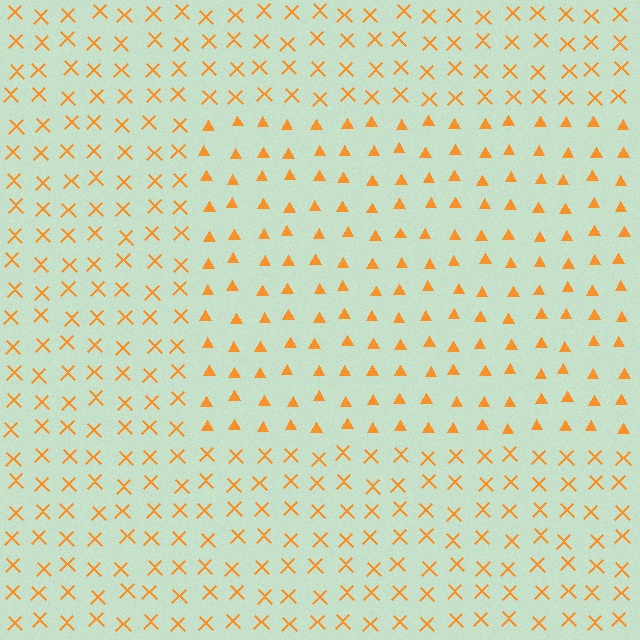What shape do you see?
I see a rectangle.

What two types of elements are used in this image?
The image uses triangles inside the rectangle region and X marks outside it.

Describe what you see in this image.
The image is filled with small orange elements arranged in a uniform grid. A rectangle-shaped region contains triangles, while the surrounding area contains X marks. The boundary is defined purely by the change in element shape.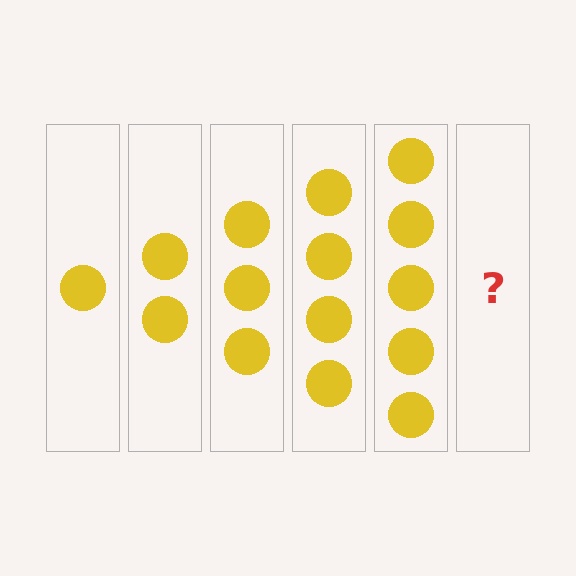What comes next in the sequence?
The next element should be 6 circles.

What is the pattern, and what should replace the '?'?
The pattern is that each step adds one more circle. The '?' should be 6 circles.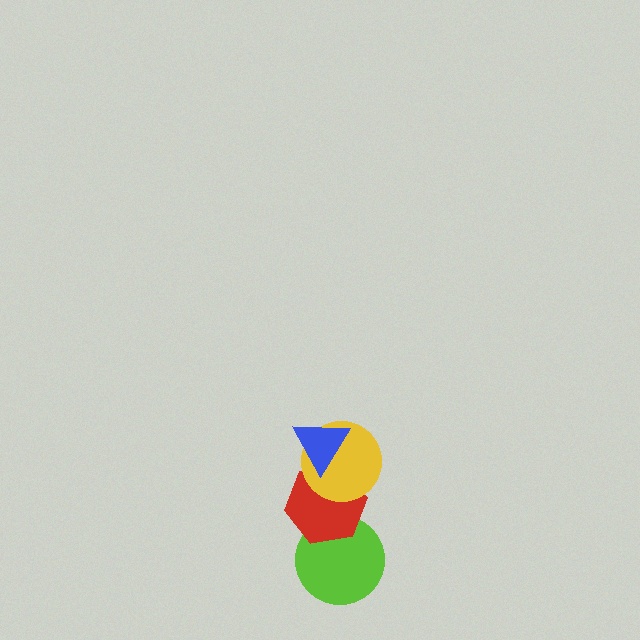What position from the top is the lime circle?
The lime circle is 4th from the top.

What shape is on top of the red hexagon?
The yellow circle is on top of the red hexagon.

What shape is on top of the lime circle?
The red hexagon is on top of the lime circle.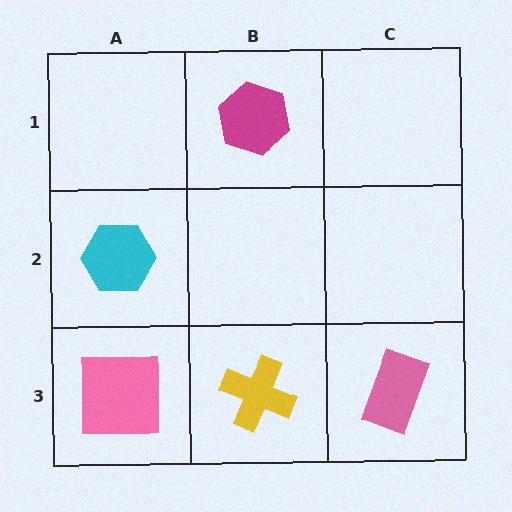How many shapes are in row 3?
3 shapes.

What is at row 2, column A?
A cyan hexagon.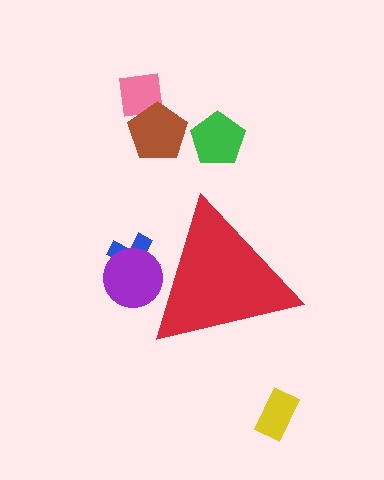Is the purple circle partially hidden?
Yes, the purple circle is partially hidden behind the red triangle.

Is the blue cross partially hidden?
Yes, the blue cross is partially hidden behind the red triangle.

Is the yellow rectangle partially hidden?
No, the yellow rectangle is fully visible.